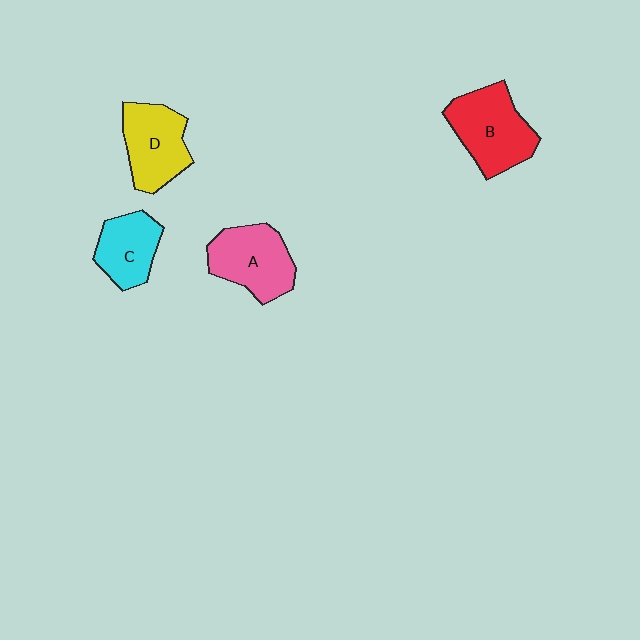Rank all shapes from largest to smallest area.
From largest to smallest: B (red), A (pink), D (yellow), C (cyan).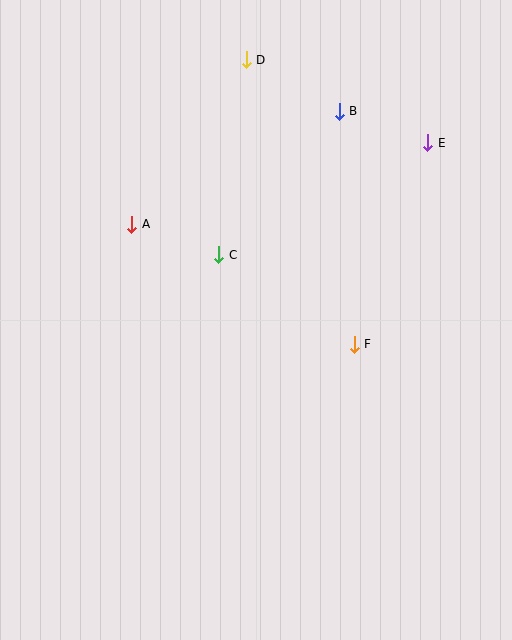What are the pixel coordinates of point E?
Point E is at (428, 143).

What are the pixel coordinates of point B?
Point B is at (339, 111).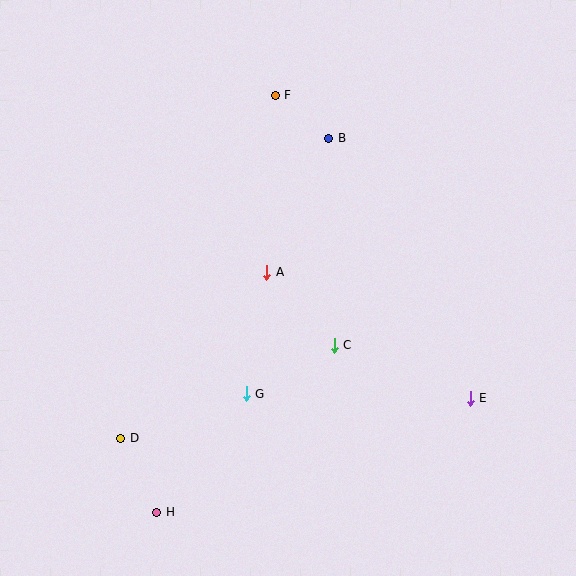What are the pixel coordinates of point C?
Point C is at (334, 345).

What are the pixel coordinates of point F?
Point F is at (275, 95).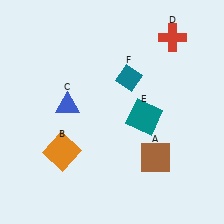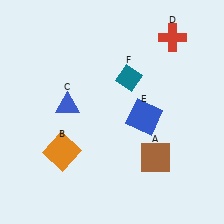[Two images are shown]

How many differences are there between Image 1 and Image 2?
There is 1 difference between the two images.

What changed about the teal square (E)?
In Image 1, E is teal. In Image 2, it changed to blue.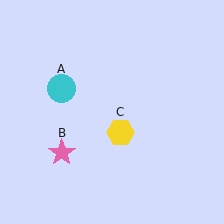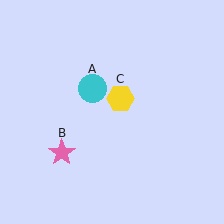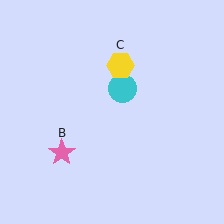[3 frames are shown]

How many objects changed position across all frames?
2 objects changed position: cyan circle (object A), yellow hexagon (object C).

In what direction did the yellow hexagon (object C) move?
The yellow hexagon (object C) moved up.